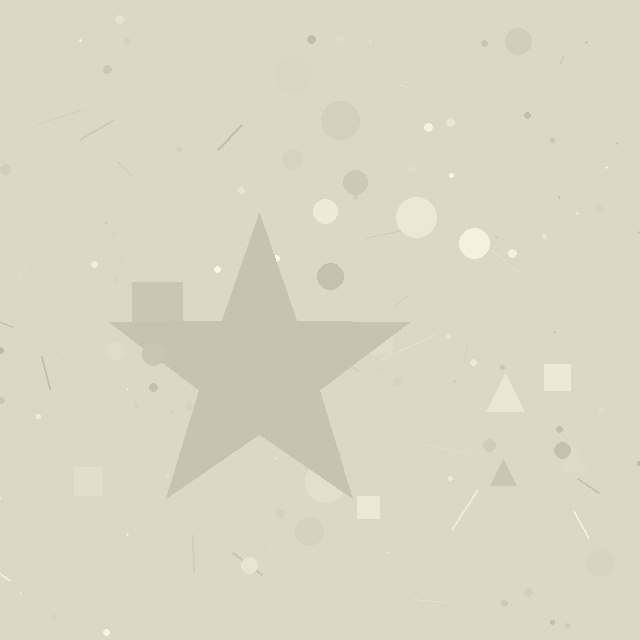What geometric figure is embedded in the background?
A star is embedded in the background.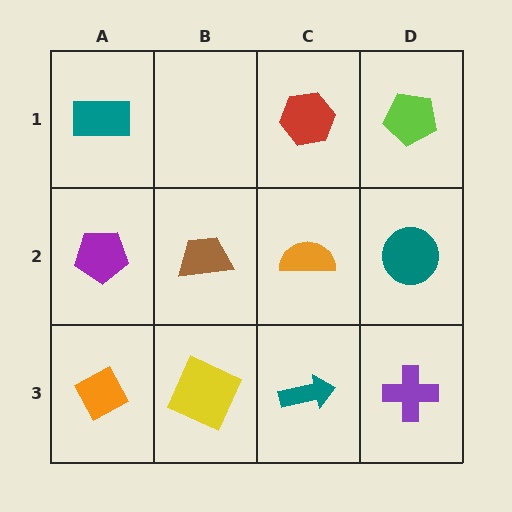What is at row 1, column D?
A lime pentagon.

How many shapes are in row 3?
4 shapes.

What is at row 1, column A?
A teal rectangle.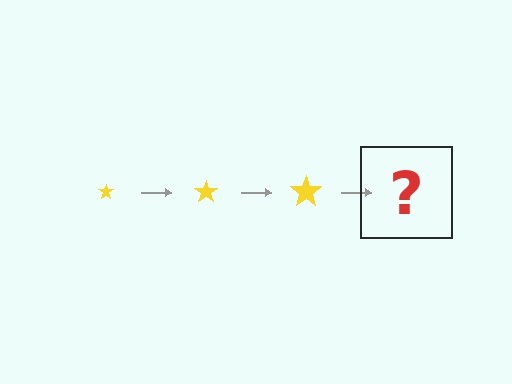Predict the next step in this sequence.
The next step is a yellow star, larger than the previous one.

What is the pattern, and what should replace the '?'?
The pattern is that the star gets progressively larger each step. The '?' should be a yellow star, larger than the previous one.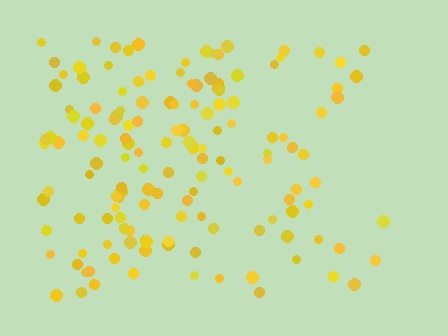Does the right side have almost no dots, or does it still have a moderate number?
Still a moderate number, just noticeably fewer than the left.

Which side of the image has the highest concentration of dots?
The left.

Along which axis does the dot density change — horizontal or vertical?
Horizontal.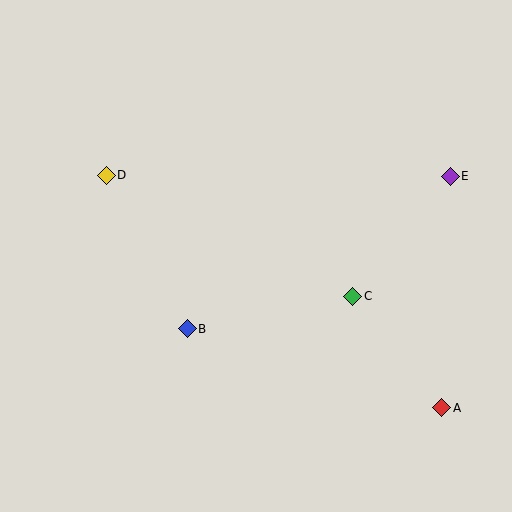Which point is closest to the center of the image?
Point B at (187, 329) is closest to the center.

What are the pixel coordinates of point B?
Point B is at (187, 329).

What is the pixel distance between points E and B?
The distance between E and B is 304 pixels.